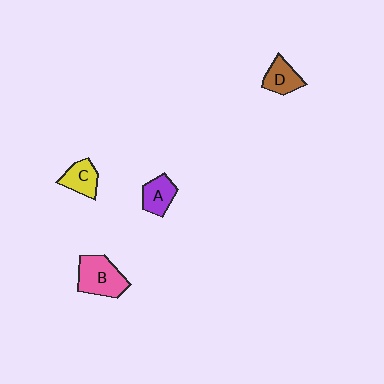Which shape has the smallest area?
Shape D (brown).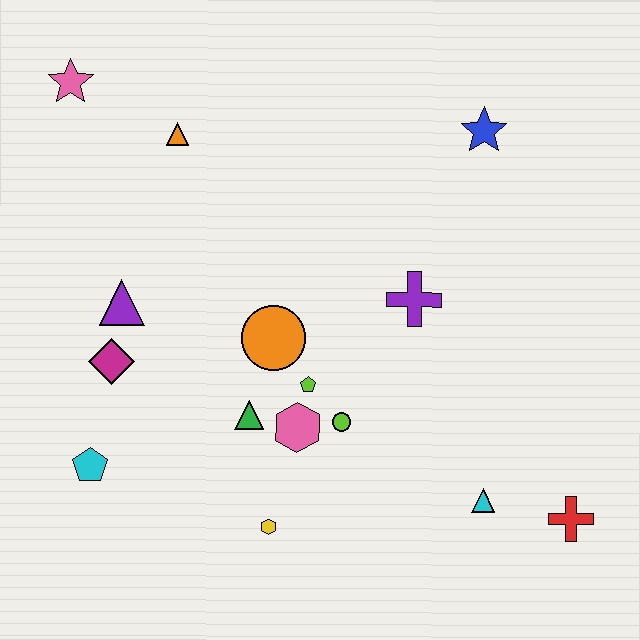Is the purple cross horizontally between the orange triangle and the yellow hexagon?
No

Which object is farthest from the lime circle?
The pink star is farthest from the lime circle.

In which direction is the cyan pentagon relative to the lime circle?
The cyan pentagon is to the left of the lime circle.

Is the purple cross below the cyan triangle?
No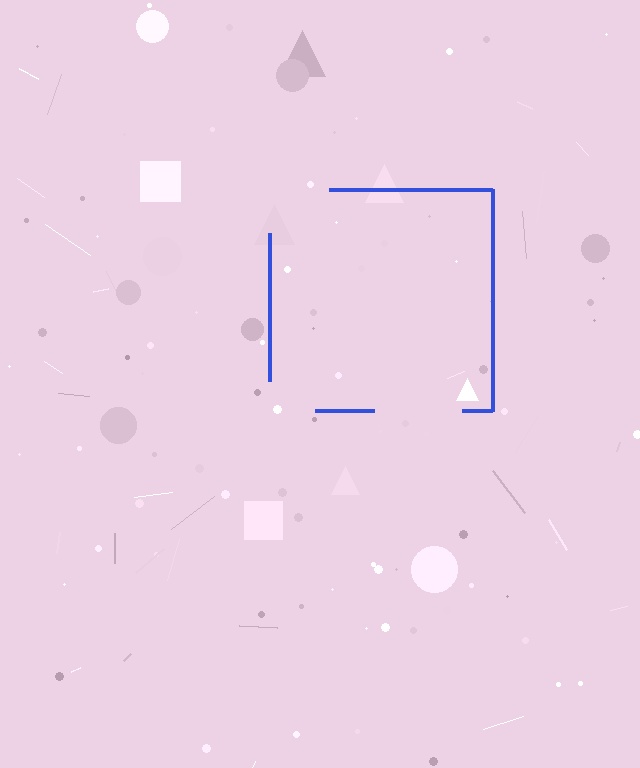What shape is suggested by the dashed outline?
The dashed outline suggests a square.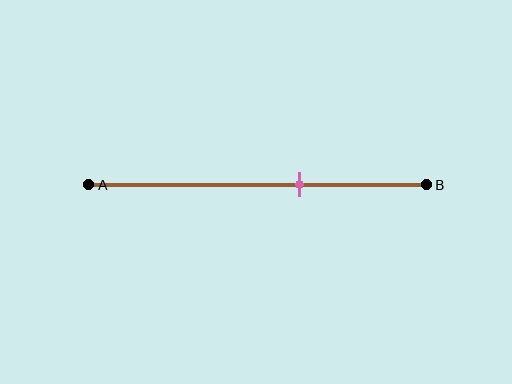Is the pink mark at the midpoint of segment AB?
No, the mark is at about 65% from A, not at the 50% midpoint.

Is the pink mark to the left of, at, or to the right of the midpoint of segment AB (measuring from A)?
The pink mark is to the right of the midpoint of segment AB.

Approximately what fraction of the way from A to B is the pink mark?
The pink mark is approximately 65% of the way from A to B.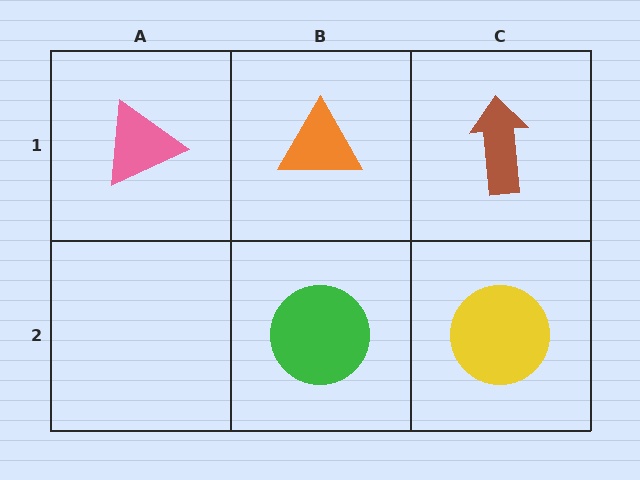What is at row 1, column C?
A brown arrow.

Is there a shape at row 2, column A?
No, that cell is empty.